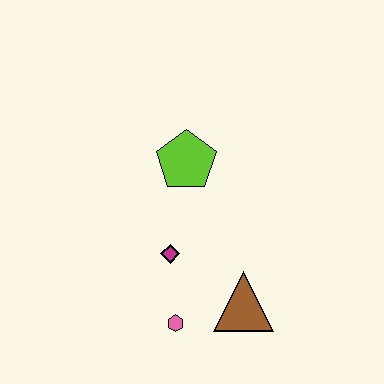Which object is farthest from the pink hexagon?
The lime pentagon is farthest from the pink hexagon.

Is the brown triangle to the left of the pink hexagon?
No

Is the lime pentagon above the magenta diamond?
Yes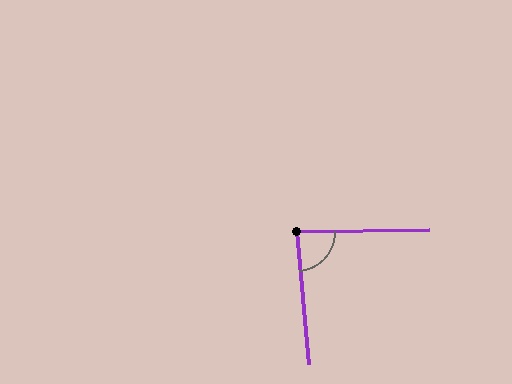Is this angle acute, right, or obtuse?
It is approximately a right angle.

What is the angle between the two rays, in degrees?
Approximately 86 degrees.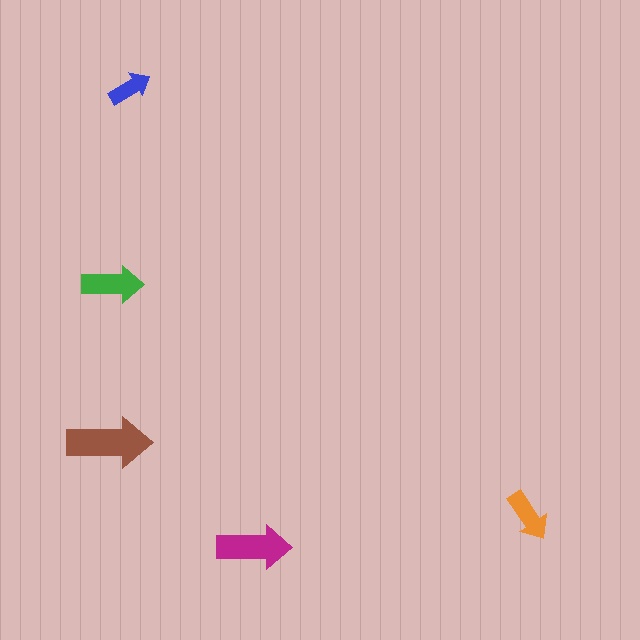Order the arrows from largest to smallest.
the brown one, the magenta one, the green one, the orange one, the blue one.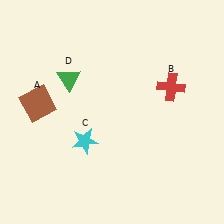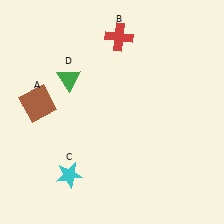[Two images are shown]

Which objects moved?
The objects that moved are: the red cross (B), the cyan star (C).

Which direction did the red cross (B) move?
The red cross (B) moved left.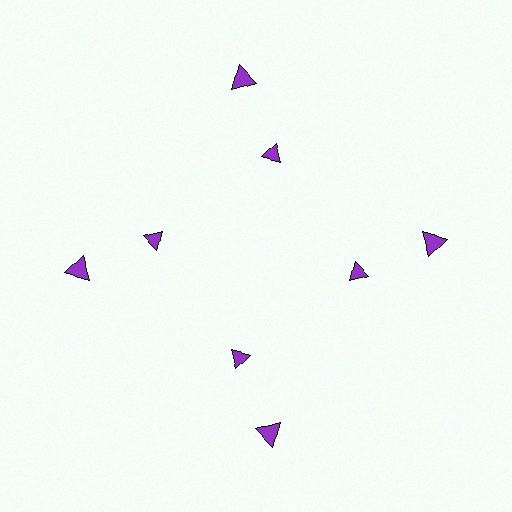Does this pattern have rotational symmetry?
Yes, this pattern has 4-fold rotational symmetry. It looks the same after rotating 90 degrees around the center.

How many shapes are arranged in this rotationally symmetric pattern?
There are 8 shapes, arranged in 4 groups of 2.